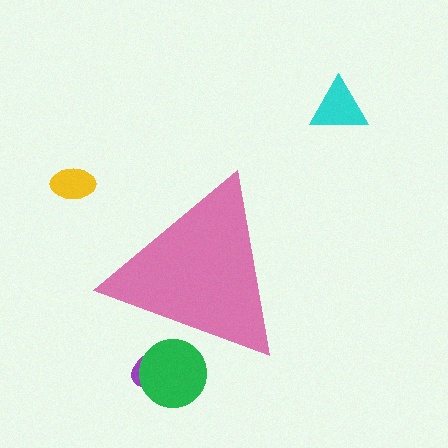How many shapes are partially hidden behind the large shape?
2 shapes are partially hidden.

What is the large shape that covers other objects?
A pink triangle.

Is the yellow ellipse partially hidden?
No, the yellow ellipse is fully visible.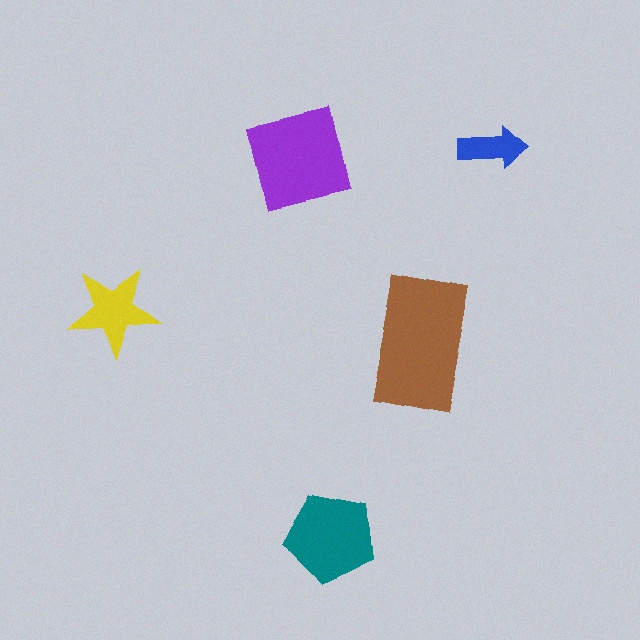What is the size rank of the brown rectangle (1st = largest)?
1st.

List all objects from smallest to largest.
The blue arrow, the yellow star, the teal pentagon, the purple square, the brown rectangle.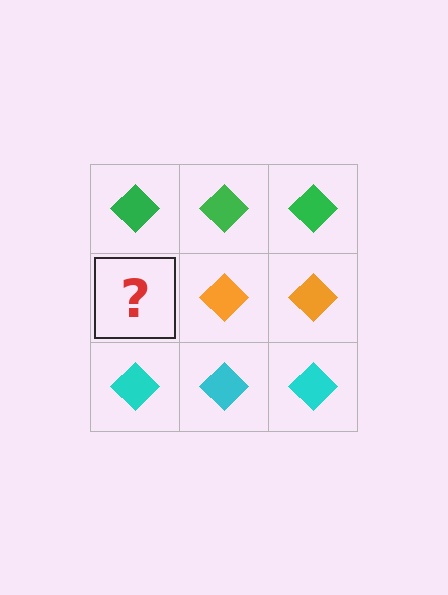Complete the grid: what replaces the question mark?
The question mark should be replaced with an orange diamond.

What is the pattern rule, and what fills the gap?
The rule is that each row has a consistent color. The gap should be filled with an orange diamond.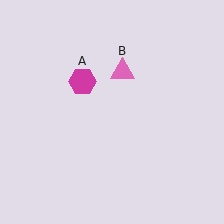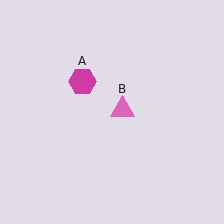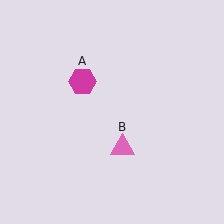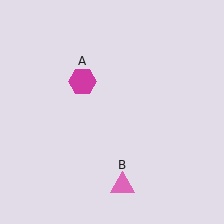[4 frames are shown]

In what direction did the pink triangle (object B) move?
The pink triangle (object B) moved down.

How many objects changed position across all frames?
1 object changed position: pink triangle (object B).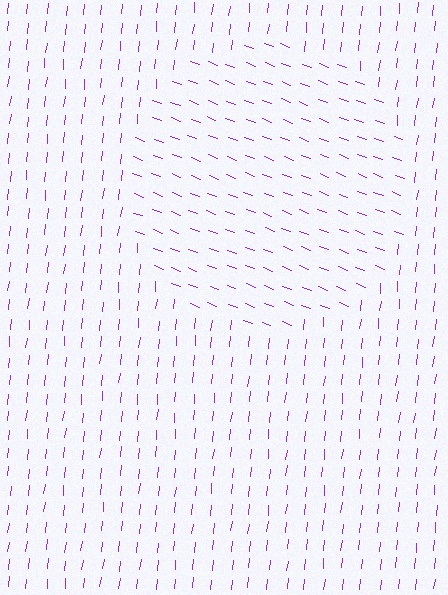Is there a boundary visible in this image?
Yes, there is a texture boundary formed by a change in line orientation.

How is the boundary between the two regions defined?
The boundary is defined purely by a change in line orientation (approximately 75 degrees difference). All lines are the same color and thickness.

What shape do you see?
I see a circle.